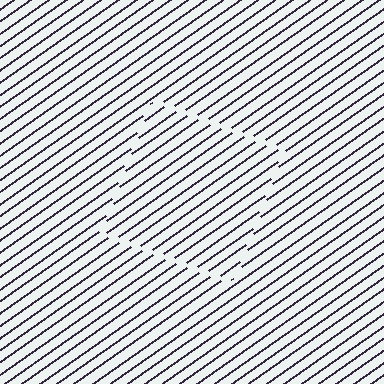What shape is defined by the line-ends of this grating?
An illusory square. The interior of the shape contains the same grating, shifted by half a period — the contour is defined by the phase discontinuity where line-ends from the inner and outer gratings abut.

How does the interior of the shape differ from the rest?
The interior of the shape contains the same grating, shifted by half a period — the contour is defined by the phase discontinuity where line-ends from the inner and outer gratings abut.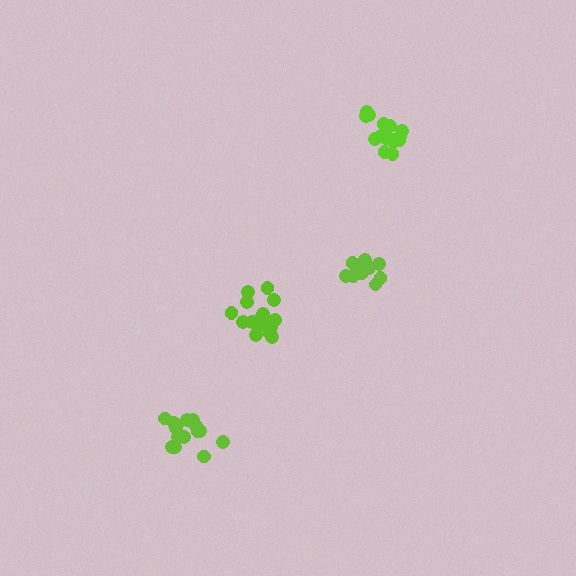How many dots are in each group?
Group 1: 16 dots, Group 2: 11 dots, Group 3: 15 dots, Group 4: 16 dots (58 total).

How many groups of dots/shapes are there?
There are 4 groups.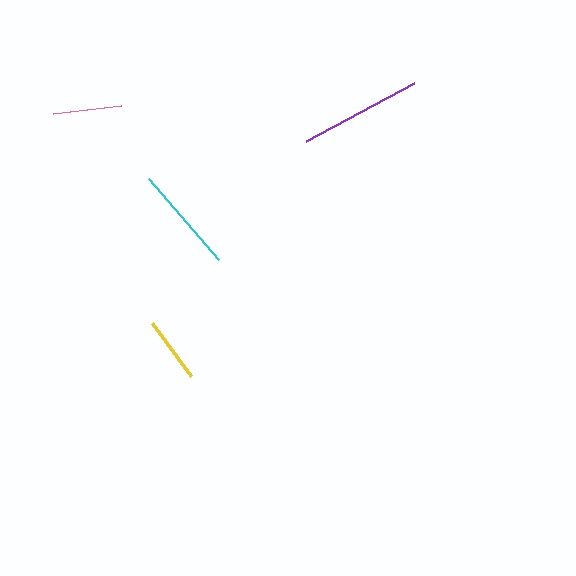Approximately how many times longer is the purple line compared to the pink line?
The purple line is approximately 1.8 times the length of the pink line.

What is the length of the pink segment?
The pink segment is approximately 69 pixels long.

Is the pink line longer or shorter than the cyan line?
The cyan line is longer than the pink line.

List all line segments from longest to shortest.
From longest to shortest: purple, cyan, pink, yellow.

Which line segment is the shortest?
The yellow line is the shortest at approximately 66 pixels.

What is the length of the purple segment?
The purple segment is approximately 123 pixels long.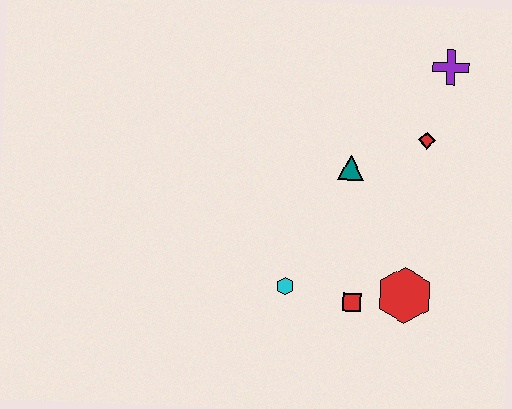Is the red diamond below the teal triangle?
No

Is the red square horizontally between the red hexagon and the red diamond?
No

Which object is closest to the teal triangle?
The red diamond is closest to the teal triangle.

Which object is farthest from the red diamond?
The cyan hexagon is farthest from the red diamond.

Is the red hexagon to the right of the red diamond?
No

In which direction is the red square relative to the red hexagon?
The red square is to the left of the red hexagon.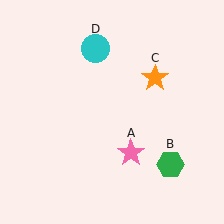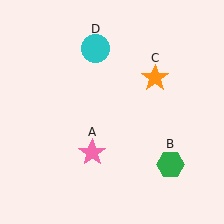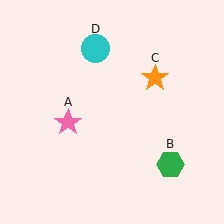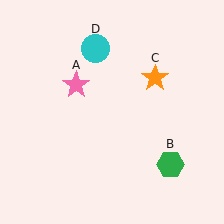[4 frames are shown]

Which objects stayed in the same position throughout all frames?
Green hexagon (object B) and orange star (object C) and cyan circle (object D) remained stationary.